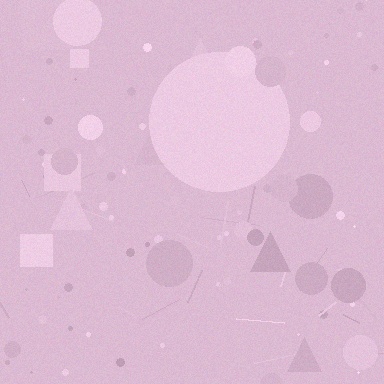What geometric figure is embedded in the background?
A circle is embedded in the background.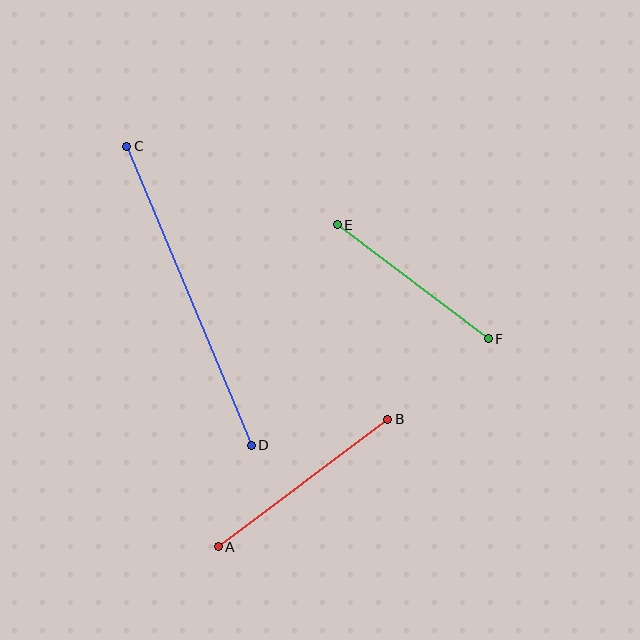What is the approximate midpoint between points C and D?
The midpoint is at approximately (189, 296) pixels.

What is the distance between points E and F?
The distance is approximately 189 pixels.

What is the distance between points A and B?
The distance is approximately 212 pixels.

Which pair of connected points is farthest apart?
Points C and D are farthest apart.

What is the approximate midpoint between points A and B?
The midpoint is at approximately (303, 483) pixels.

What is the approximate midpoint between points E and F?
The midpoint is at approximately (413, 282) pixels.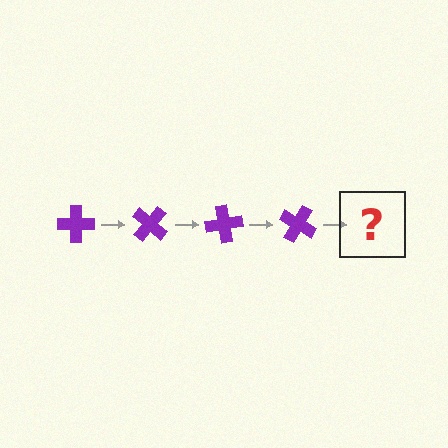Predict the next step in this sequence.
The next step is a purple cross rotated 160 degrees.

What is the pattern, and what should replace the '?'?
The pattern is that the cross rotates 40 degrees each step. The '?' should be a purple cross rotated 160 degrees.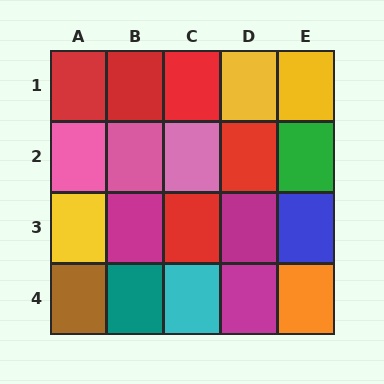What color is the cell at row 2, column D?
Red.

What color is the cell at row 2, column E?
Green.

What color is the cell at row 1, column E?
Yellow.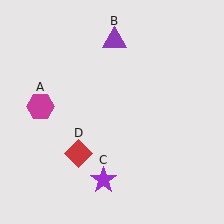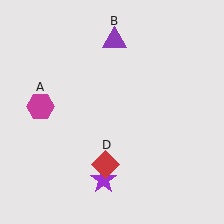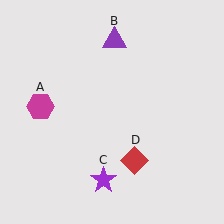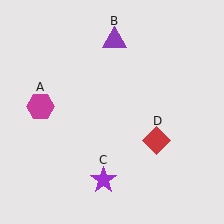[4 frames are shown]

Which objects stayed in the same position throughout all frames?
Magenta hexagon (object A) and purple triangle (object B) and purple star (object C) remained stationary.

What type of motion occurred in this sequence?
The red diamond (object D) rotated counterclockwise around the center of the scene.